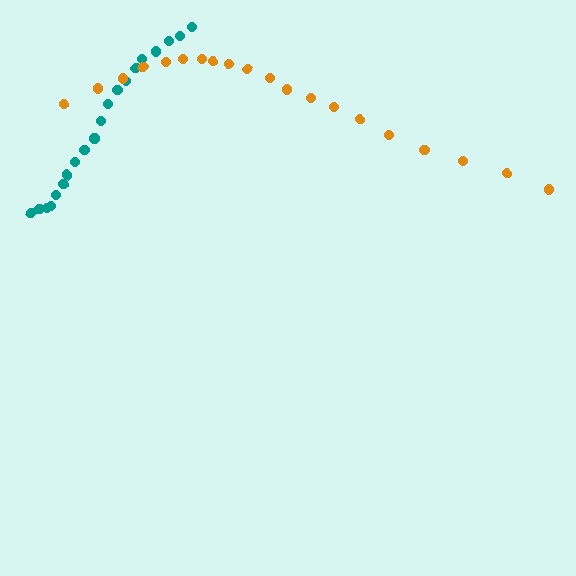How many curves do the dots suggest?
There are 2 distinct paths.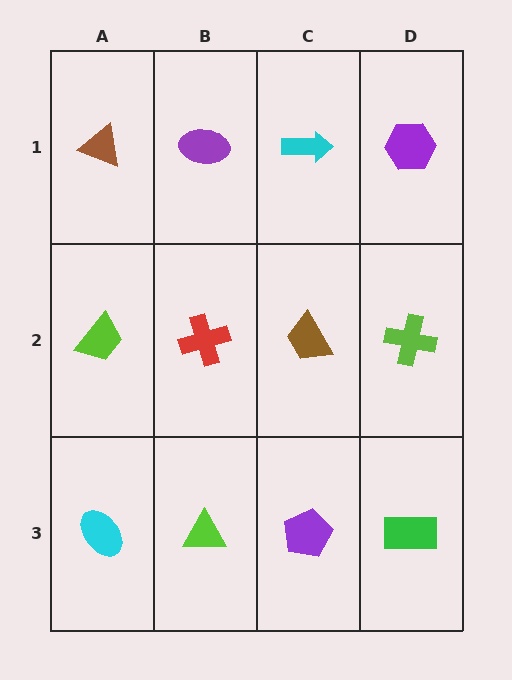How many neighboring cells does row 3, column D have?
2.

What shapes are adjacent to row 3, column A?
A lime trapezoid (row 2, column A), a lime triangle (row 3, column B).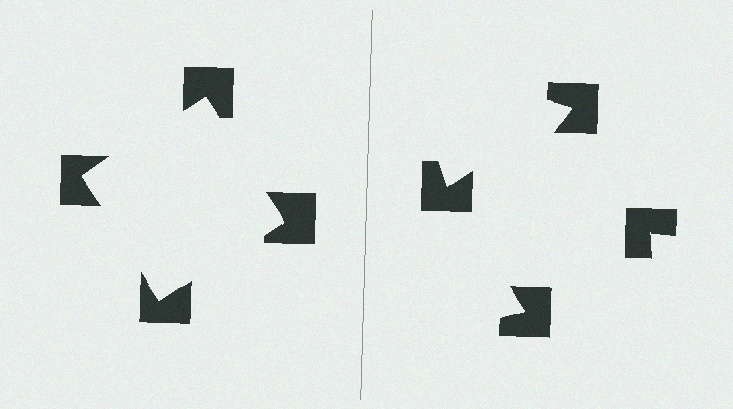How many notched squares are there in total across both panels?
8 — 4 on each side.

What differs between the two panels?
The notched squares are positioned identically on both sides; only the wedge orientations differ. On the left they align to a square; on the right they are misaligned.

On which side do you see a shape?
An illusory square appears on the left side. On the right side the wedge cuts are rotated, so no coherent shape forms.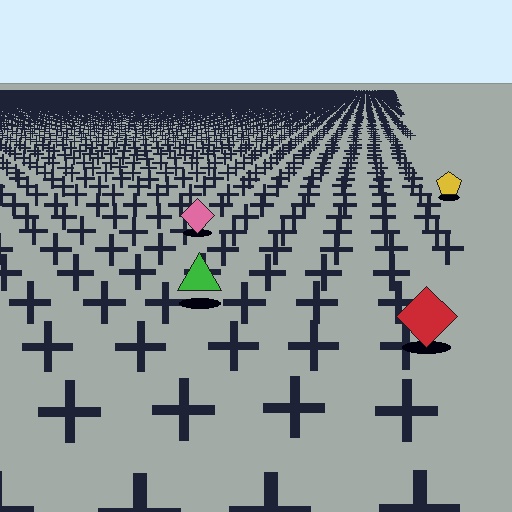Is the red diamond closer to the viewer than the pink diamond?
Yes. The red diamond is closer — you can tell from the texture gradient: the ground texture is coarser near it.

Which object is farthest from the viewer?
The yellow pentagon is farthest from the viewer. It appears smaller and the ground texture around it is denser.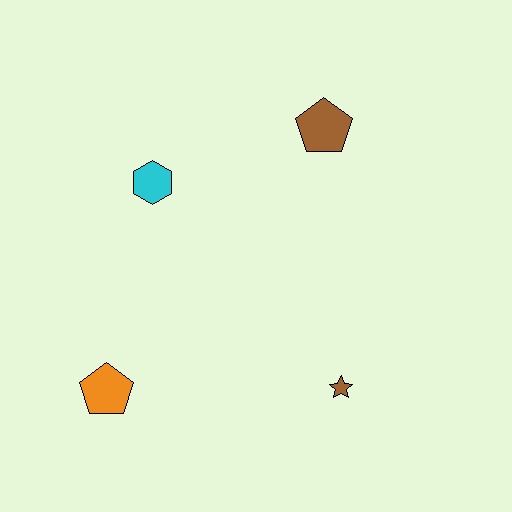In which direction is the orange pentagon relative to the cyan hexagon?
The orange pentagon is below the cyan hexagon.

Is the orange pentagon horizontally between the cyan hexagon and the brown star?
No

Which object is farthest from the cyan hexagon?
The brown star is farthest from the cyan hexagon.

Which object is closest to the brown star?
The orange pentagon is closest to the brown star.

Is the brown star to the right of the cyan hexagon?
Yes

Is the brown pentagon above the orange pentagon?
Yes